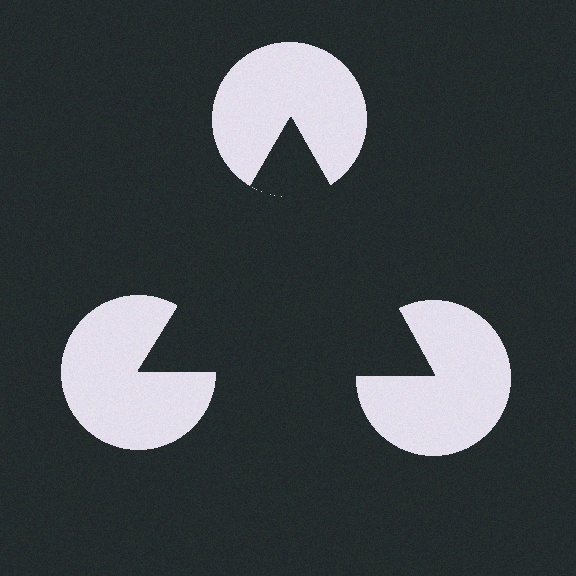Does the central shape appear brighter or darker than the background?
It typically appears slightly darker than the background, even though no actual brightness change is drawn.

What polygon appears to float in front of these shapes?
An illusory triangle — its edges are inferred from the aligned wedge cuts in the pac-man discs, not physically drawn.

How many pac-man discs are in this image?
There are 3 — one at each vertex of the illusory triangle.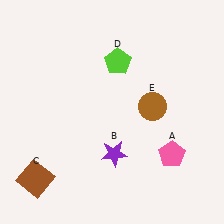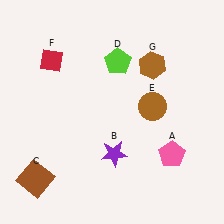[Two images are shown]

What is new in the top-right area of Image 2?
A brown hexagon (G) was added in the top-right area of Image 2.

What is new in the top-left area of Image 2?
A red diamond (F) was added in the top-left area of Image 2.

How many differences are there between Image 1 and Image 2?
There are 2 differences between the two images.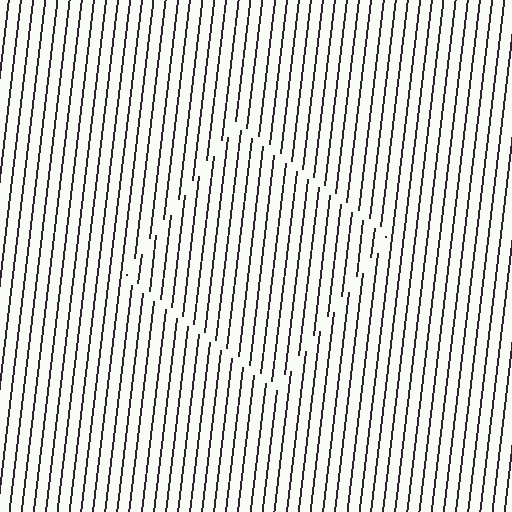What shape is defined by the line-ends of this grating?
An illusory square. The interior of the shape contains the same grating, shifted by half a period — the contour is defined by the phase discontinuity where line-ends from the inner and outer gratings abut.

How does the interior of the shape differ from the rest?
The interior of the shape contains the same grating, shifted by half a period — the contour is defined by the phase discontinuity where line-ends from the inner and outer gratings abut.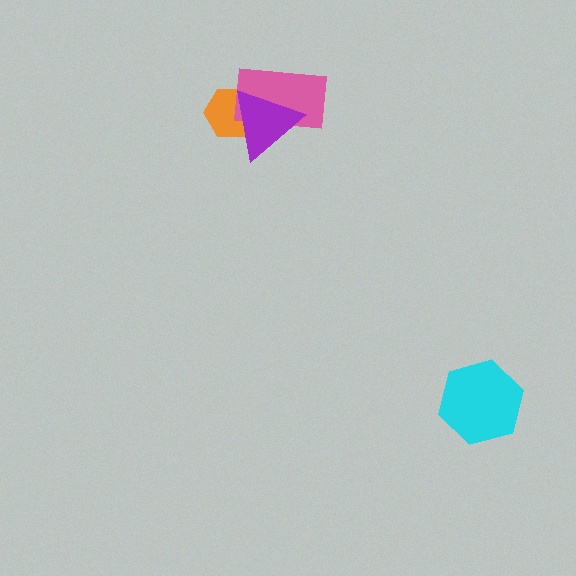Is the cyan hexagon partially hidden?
No, no other shape covers it.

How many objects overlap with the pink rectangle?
2 objects overlap with the pink rectangle.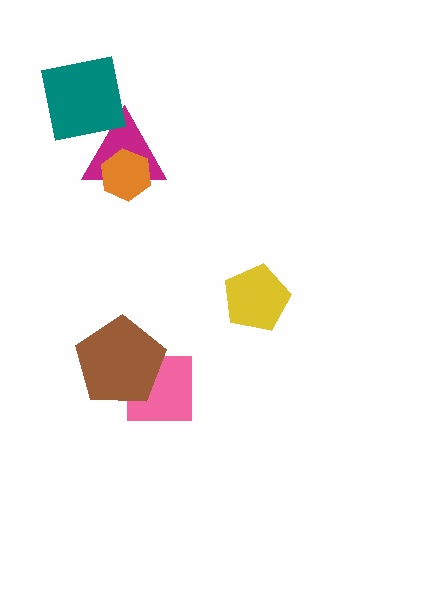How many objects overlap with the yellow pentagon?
0 objects overlap with the yellow pentagon.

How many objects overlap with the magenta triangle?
2 objects overlap with the magenta triangle.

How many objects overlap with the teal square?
1 object overlaps with the teal square.